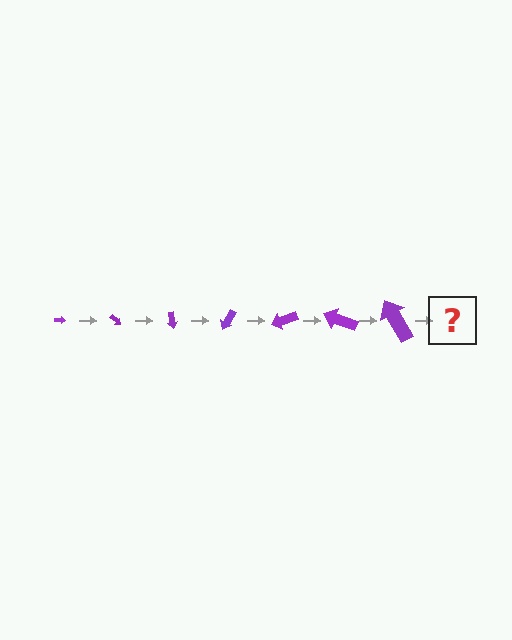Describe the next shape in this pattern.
It should be an arrow, larger than the previous one and rotated 280 degrees from the start.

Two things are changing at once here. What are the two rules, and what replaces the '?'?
The two rules are that the arrow grows larger each step and it rotates 40 degrees each step. The '?' should be an arrow, larger than the previous one and rotated 280 degrees from the start.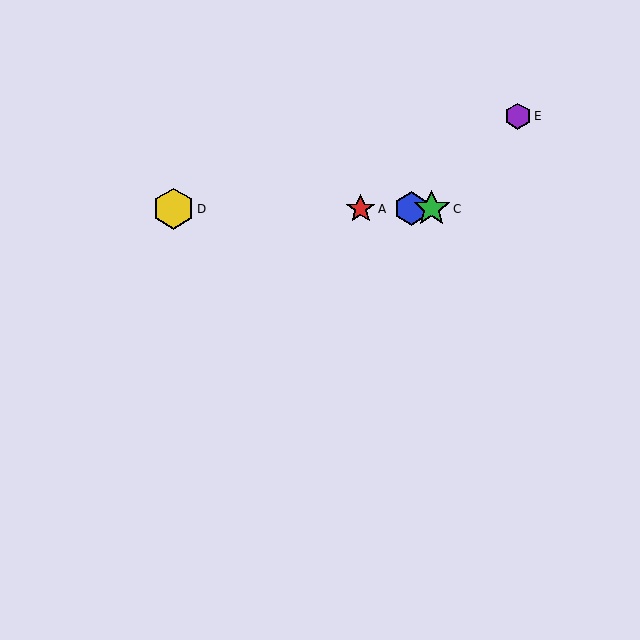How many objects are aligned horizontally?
4 objects (A, B, C, D) are aligned horizontally.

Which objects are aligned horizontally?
Objects A, B, C, D are aligned horizontally.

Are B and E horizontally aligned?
No, B is at y≈209 and E is at y≈116.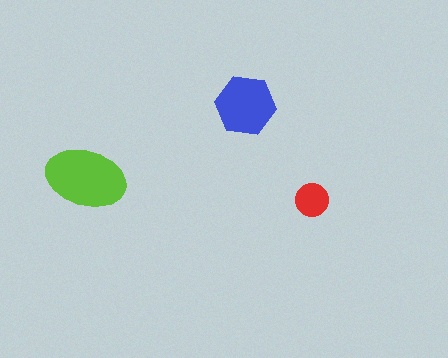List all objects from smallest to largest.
The red circle, the blue hexagon, the lime ellipse.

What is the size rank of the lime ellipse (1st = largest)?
1st.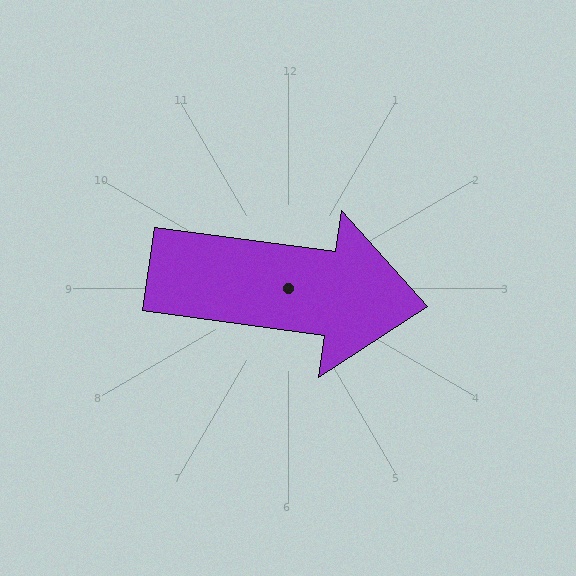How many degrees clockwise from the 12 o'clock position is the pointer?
Approximately 98 degrees.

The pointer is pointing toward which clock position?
Roughly 3 o'clock.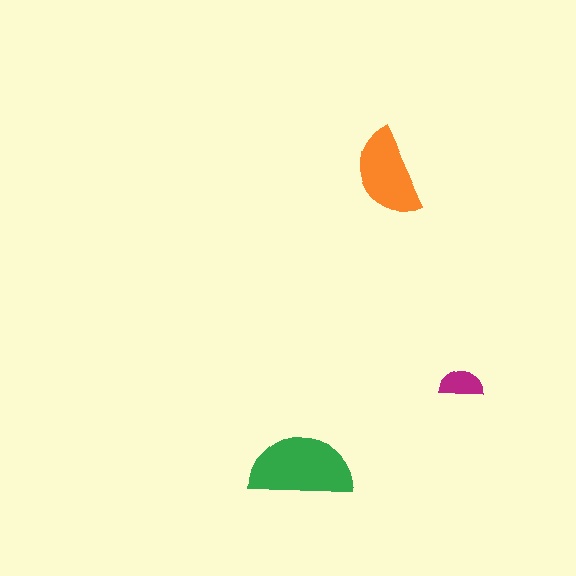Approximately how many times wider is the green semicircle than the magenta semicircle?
About 2.5 times wider.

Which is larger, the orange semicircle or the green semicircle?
The green one.